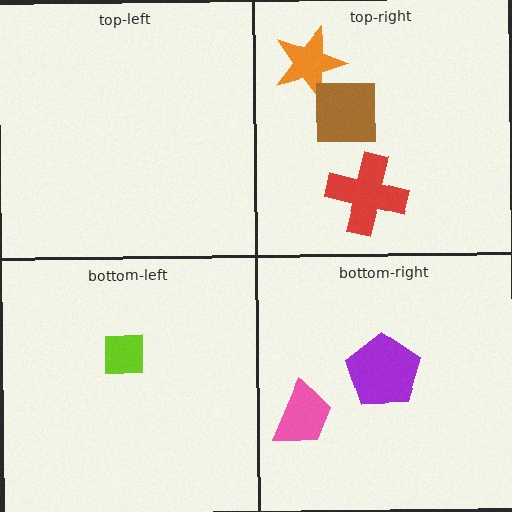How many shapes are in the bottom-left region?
1.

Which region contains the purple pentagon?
The bottom-right region.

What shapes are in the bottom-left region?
The lime square.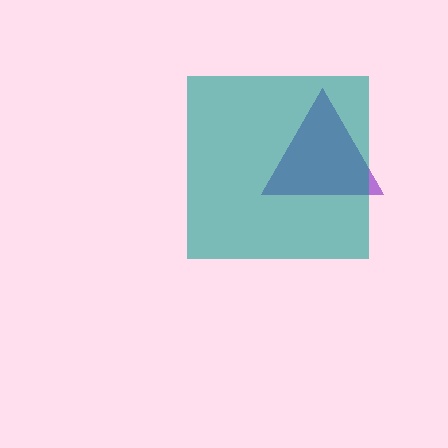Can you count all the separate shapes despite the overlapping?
Yes, there are 2 separate shapes.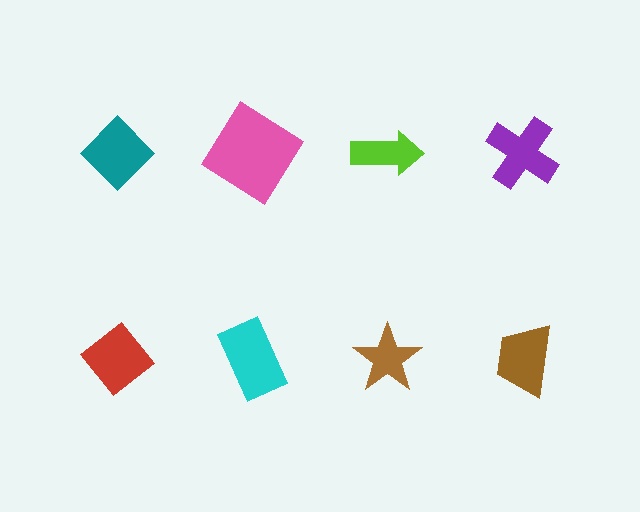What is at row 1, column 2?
A pink diamond.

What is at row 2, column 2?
A cyan rectangle.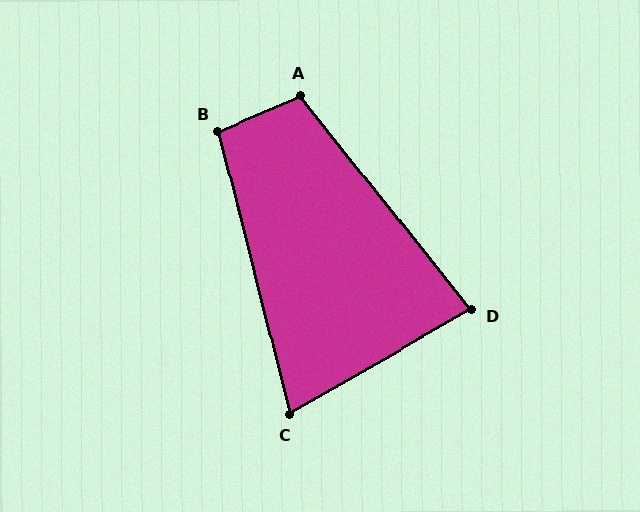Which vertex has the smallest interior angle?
C, at approximately 75 degrees.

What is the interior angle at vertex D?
Approximately 81 degrees (acute).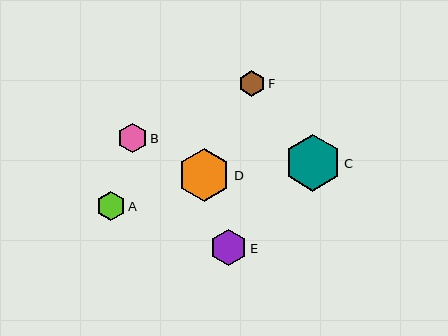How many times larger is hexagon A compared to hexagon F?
Hexagon A is approximately 1.1 times the size of hexagon F.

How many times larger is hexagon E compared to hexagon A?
Hexagon E is approximately 1.3 times the size of hexagon A.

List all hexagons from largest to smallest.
From largest to smallest: C, D, E, B, A, F.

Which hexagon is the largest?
Hexagon C is the largest with a size of approximately 57 pixels.